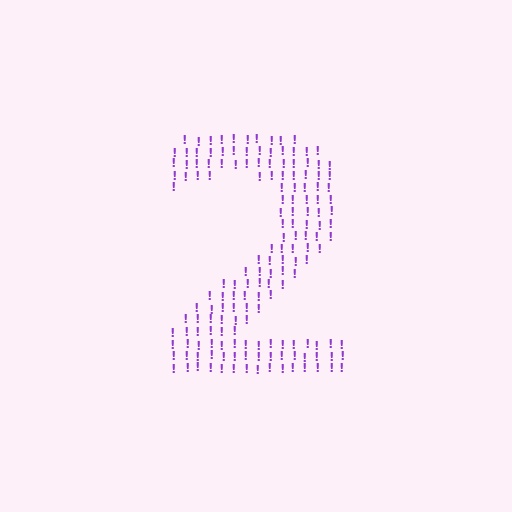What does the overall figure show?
The overall figure shows the digit 2.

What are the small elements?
The small elements are exclamation marks.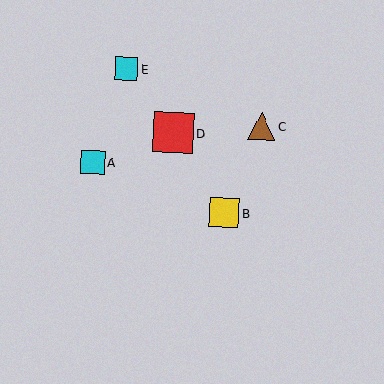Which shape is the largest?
The red square (labeled D) is the largest.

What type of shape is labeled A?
Shape A is a cyan square.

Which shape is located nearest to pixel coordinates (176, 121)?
The red square (labeled D) at (173, 133) is nearest to that location.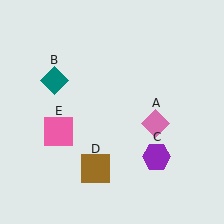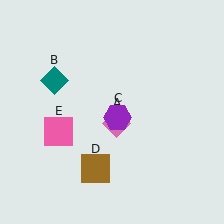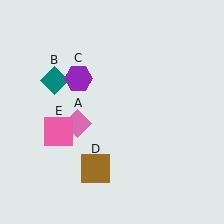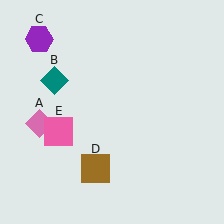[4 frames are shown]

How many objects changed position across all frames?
2 objects changed position: pink diamond (object A), purple hexagon (object C).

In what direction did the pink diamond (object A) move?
The pink diamond (object A) moved left.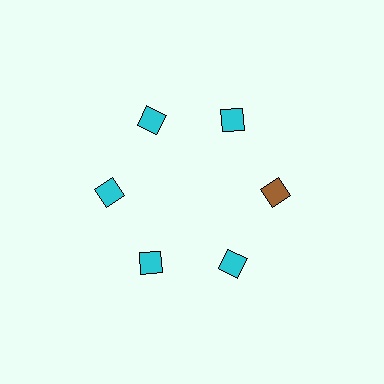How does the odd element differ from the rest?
It has a different color: brown instead of cyan.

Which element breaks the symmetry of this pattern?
The brown diamond at roughly the 3 o'clock position breaks the symmetry. All other shapes are cyan diamonds.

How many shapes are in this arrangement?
There are 6 shapes arranged in a ring pattern.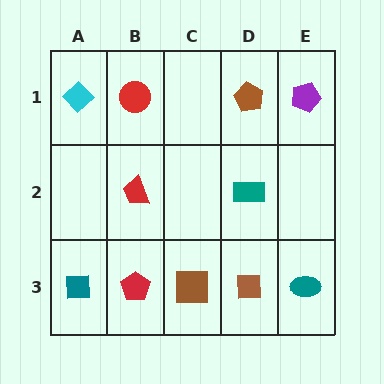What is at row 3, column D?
A brown square.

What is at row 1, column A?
A cyan diamond.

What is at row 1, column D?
A brown pentagon.